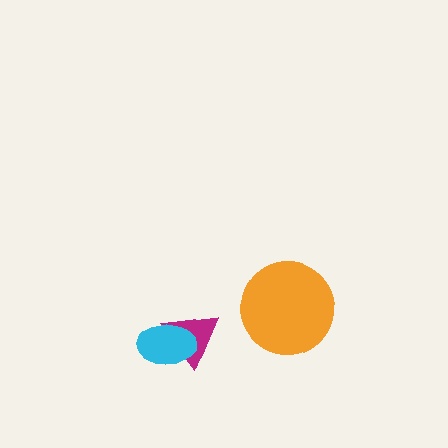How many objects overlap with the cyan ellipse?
1 object overlaps with the cyan ellipse.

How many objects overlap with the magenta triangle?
1 object overlaps with the magenta triangle.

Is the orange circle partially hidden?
No, no other shape covers it.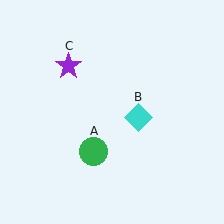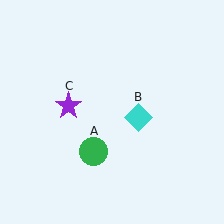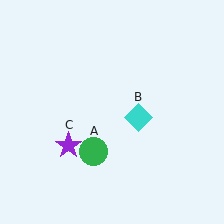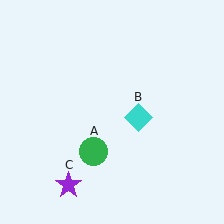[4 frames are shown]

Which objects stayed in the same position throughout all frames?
Green circle (object A) and cyan diamond (object B) remained stationary.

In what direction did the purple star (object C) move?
The purple star (object C) moved down.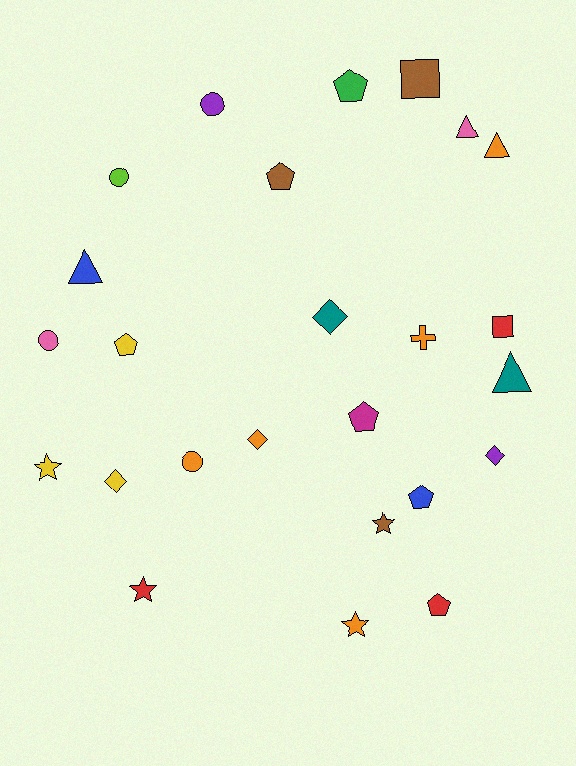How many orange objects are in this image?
There are 5 orange objects.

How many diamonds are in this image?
There are 4 diamonds.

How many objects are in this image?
There are 25 objects.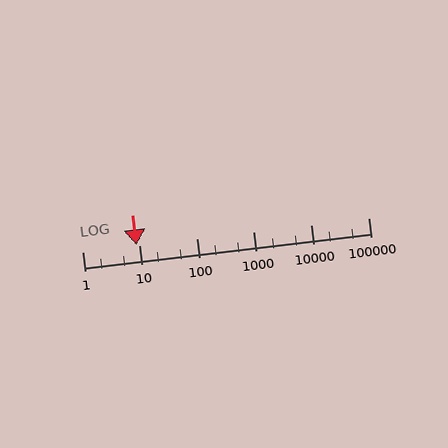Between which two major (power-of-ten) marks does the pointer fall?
The pointer is between 1 and 10.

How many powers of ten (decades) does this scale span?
The scale spans 5 decades, from 1 to 100000.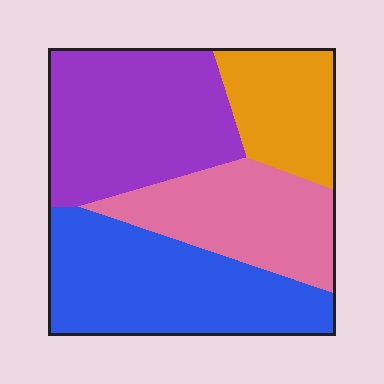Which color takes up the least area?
Orange, at roughly 15%.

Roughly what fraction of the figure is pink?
Pink covers 22% of the figure.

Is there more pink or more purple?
Purple.